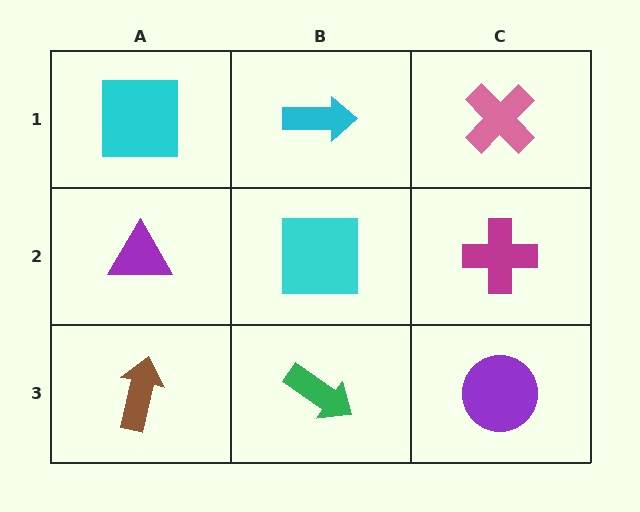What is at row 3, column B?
A green arrow.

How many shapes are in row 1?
3 shapes.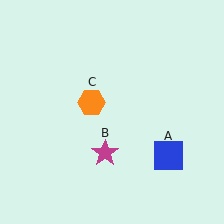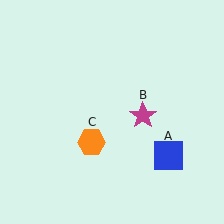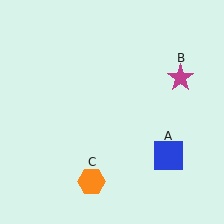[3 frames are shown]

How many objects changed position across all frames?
2 objects changed position: magenta star (object B), orange hexagon (object C).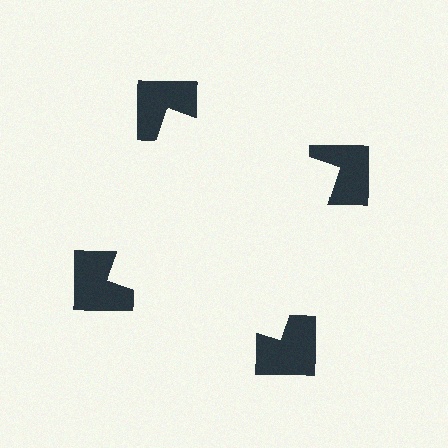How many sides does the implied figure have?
4 sides.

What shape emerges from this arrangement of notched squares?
An illusory square — its edges are inferred from the aligned wedge cuts in the notched squares, not physically drawn.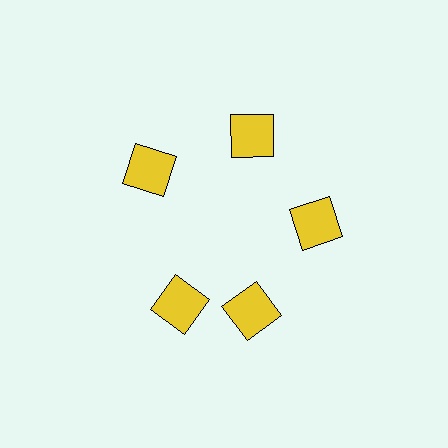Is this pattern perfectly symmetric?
No. The 5 yellow squares are arranged in a ring, but one element near the 8 o'clock position is rotated out of alignment along the ring, breaking the 5-fold rotational symmetry.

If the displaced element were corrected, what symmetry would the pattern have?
It would have 5-fold rotational symmetry — the pattern would map onto itself every 72 degrees.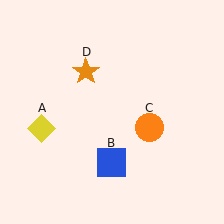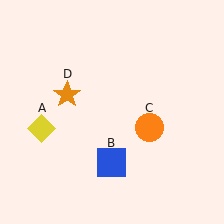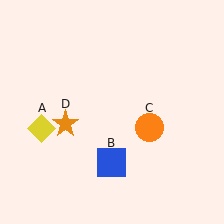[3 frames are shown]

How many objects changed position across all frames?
1 object changed position: orange star (object D).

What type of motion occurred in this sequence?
The orange star (object D) rotated counterclockwise around the center of the scene.